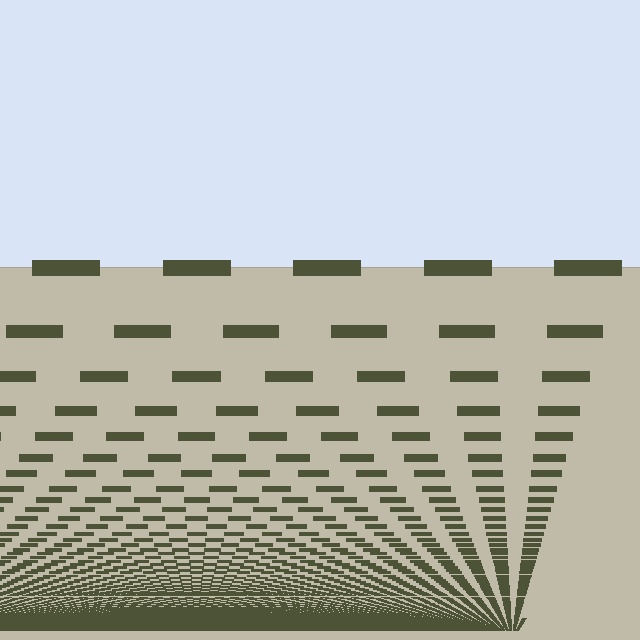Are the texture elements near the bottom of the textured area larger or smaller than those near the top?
Smaller. The gradient is inverted — elements near the bottom are smaller and denser.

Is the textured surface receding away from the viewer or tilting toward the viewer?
The surface appears to tilt toward the viewer. Texture elements get larger and sparser toward the top.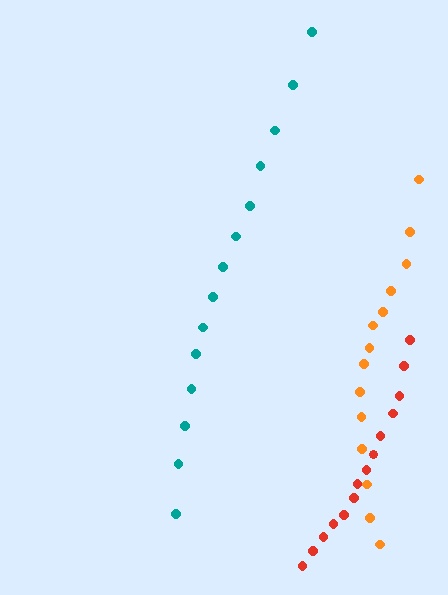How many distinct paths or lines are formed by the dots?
There are 3 distinct paths.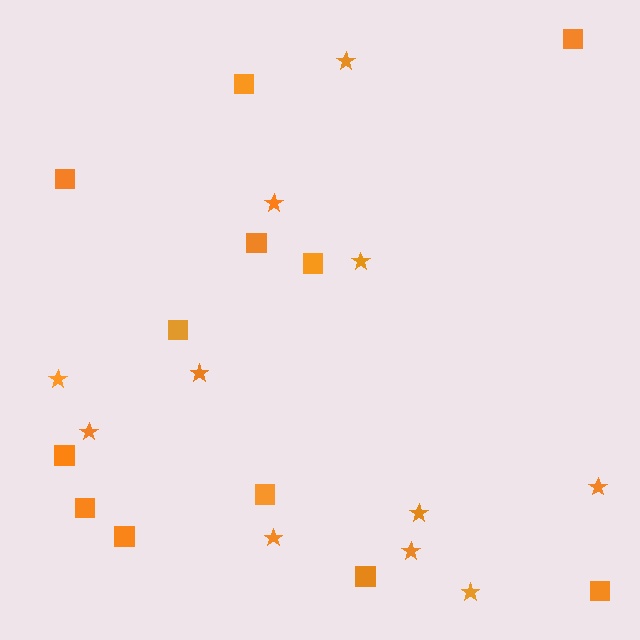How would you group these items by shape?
There are 2 groups: one group of stars (11) and one group of squares (12).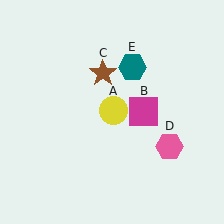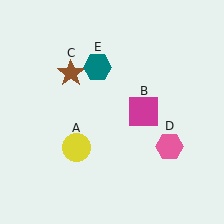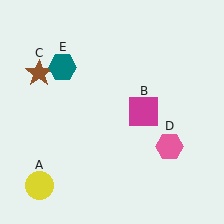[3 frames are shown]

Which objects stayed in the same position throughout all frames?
Magenta square (object B) and pink hexagon (object D) remained stationary.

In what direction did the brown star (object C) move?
The brown star (object C) moved left.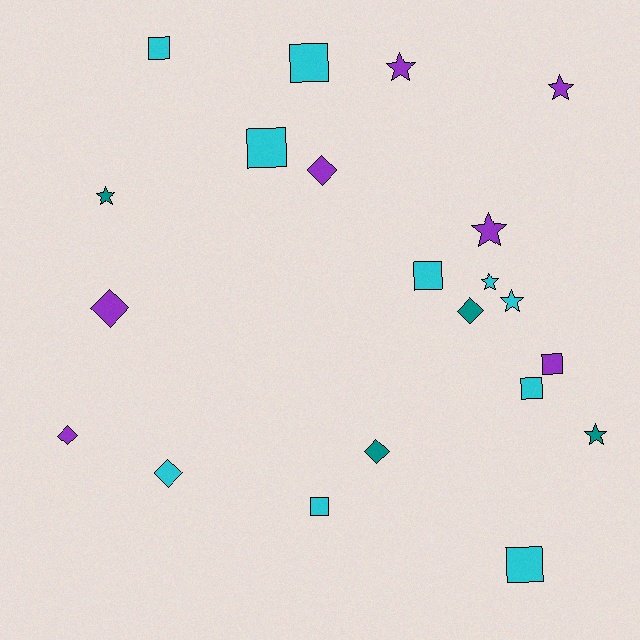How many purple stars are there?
There are 3 purple stars.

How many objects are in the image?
There are 21 objects.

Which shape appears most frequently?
Square, with 8 objects.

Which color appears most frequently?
Cyan, with 10 objects.